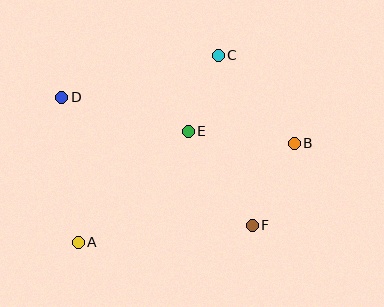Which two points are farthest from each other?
Points A and B are farthest from each other.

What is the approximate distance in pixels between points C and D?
The distance between C and D is approximately 162 pixels.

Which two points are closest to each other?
Points C and E are closest to each other.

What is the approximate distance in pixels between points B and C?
The distance between B and C is approximately 116 pixels.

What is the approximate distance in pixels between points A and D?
The distance between A and D is approximately 146 pixels.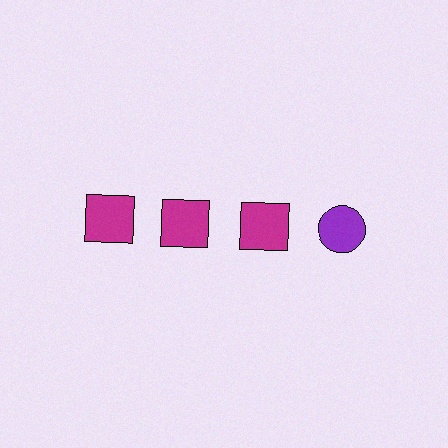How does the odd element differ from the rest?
It differs in both color (purple instead of magenta) and shape (circle instead of square).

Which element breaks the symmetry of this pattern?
The purple circle in the top row, second from right column breaks the symmetry. All other shapes are magenta squares.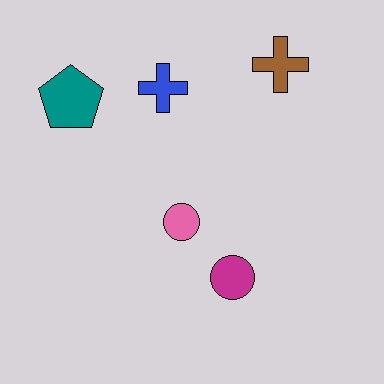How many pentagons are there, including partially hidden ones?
There is 1 pentagon.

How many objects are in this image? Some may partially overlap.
There are 5 objects.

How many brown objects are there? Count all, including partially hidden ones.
There is 1 brown object.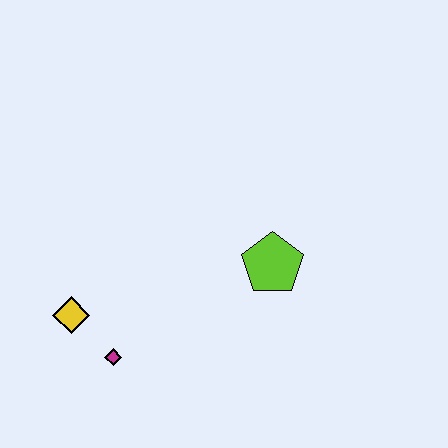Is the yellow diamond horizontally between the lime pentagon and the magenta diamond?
No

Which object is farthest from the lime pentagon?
The yellow diamond is farthest from the lime pentagon.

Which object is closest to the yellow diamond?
The magenta diamond is closest to the yellow diamond.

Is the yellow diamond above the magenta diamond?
Yes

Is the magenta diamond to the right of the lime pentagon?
No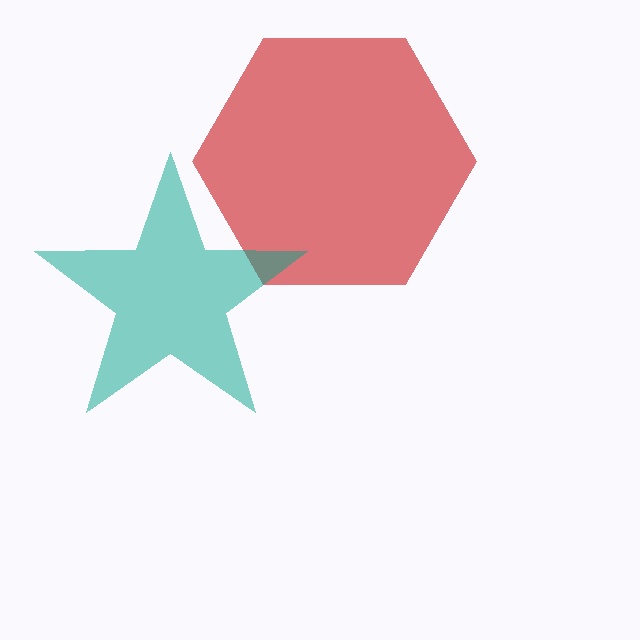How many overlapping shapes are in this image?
There are 2 overlapping shapes in the image.